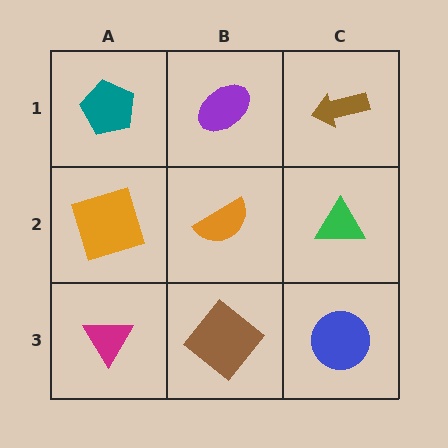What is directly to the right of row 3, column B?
A blue circle.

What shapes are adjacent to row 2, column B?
A purple ellipse (row 1, column B), a brown diamond (row 3, column B), an orange square (row 2, column A), a green triangle (row 2, column C).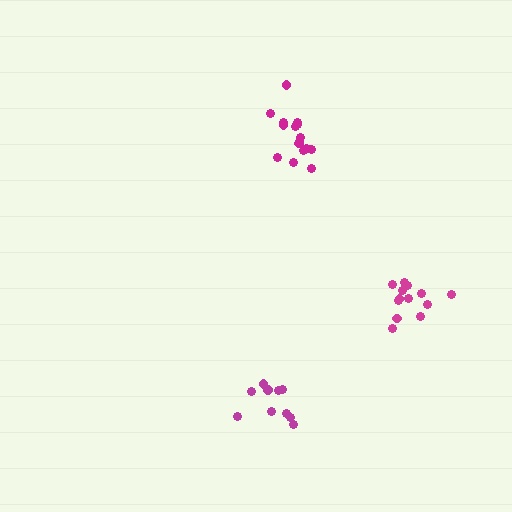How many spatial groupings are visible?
There are 3 spatial groupings.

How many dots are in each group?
Group 1: 16 dots, Group 2: 10 dots, Group 3: 13 dots (39 total).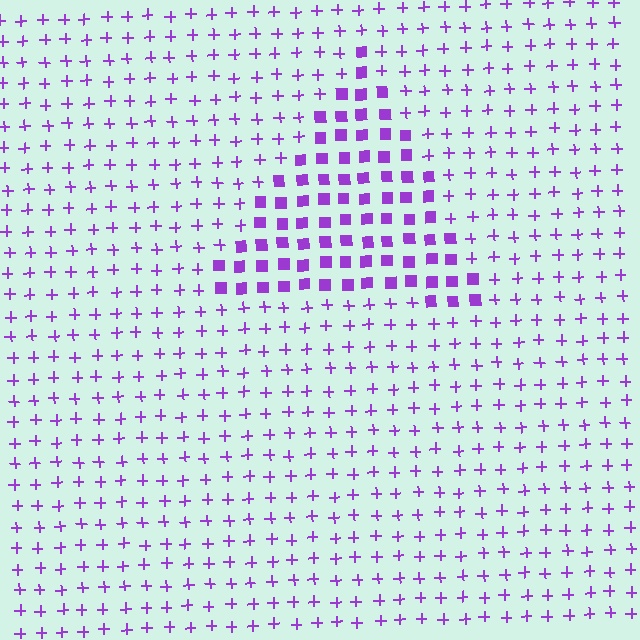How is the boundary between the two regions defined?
The boundary is defined by a change in element shape: squares inside vs. plus signs outside. All elements share the same color and spacing.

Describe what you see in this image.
The image is filled with small purple elements arranged in a uniform grid. A triangle-shaped region contains squares, while the surrounding area contains plus signs. The boundary is defined purely by the change in element shape.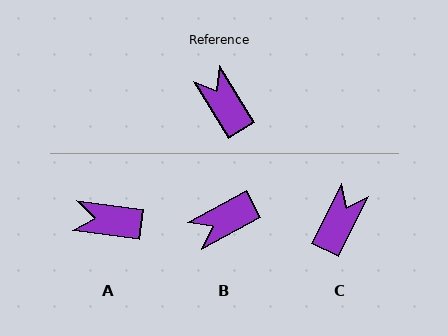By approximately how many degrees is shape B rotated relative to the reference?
Approximately 87 degrees counter-clockwise.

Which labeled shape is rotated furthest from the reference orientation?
B, about 87 degrees away.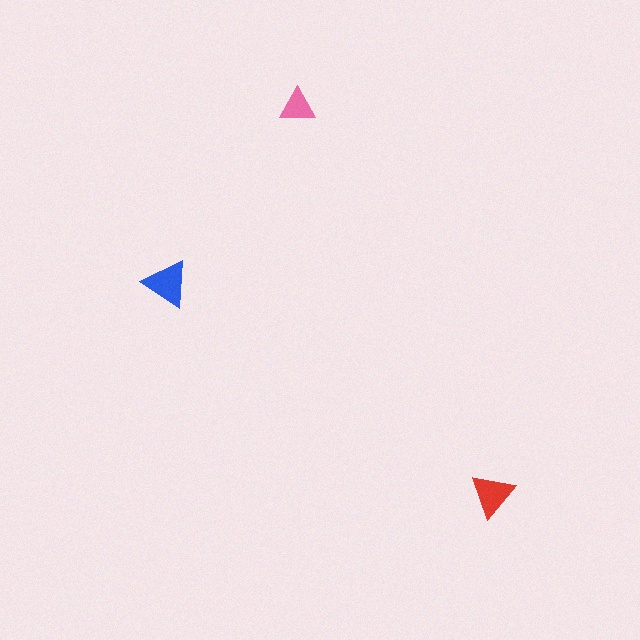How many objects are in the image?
There are 3 objects in the image.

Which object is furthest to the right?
The red triangle is rightmost.